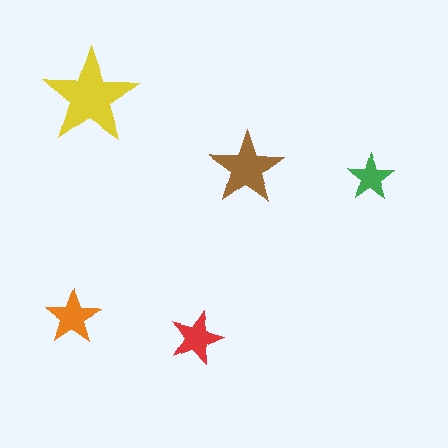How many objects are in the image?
There are 5 objects in the image.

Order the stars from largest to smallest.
the yellow one, the brown one, the orange one, the red one, the green one.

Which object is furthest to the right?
The green star is rightmost.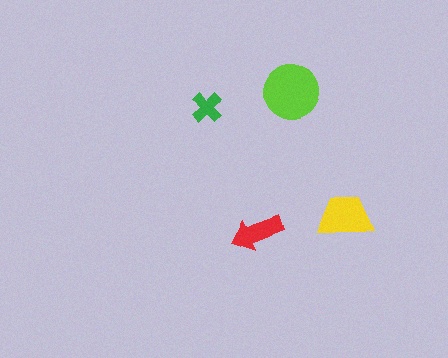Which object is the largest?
The lime circle.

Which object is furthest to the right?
The yellow trapezoid is rightmost.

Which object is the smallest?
The green cross.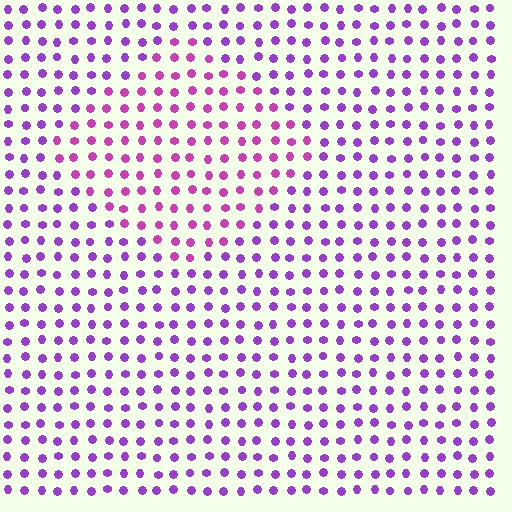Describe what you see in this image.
The image is filled with small purple elements in a uniform arrangement. A diamond-shaped region is visible where the elements are tinted to a slightly different hue, forming a subtle color boundary.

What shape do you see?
I see a diamond.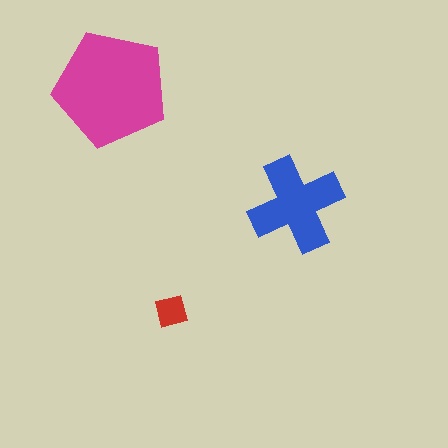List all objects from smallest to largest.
The red square, the blue cross, the magenta pentagon.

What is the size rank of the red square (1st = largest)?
3rd.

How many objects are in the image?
There are 3 objects in the image.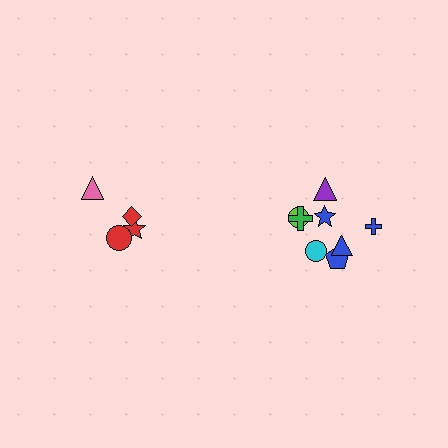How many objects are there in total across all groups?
There are 12 objects.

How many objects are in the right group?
There are 8 objects.